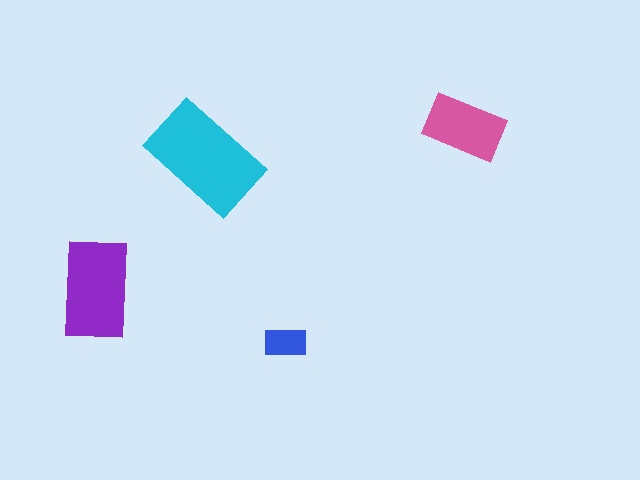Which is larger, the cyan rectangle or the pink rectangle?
The cyan one.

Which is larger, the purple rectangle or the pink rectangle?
The purple one.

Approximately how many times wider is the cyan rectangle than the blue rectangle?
About 2.5 times wider.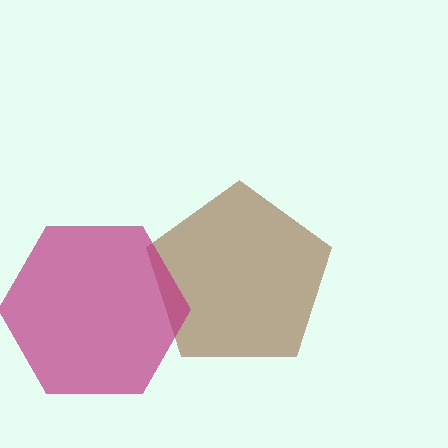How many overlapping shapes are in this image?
There are 2 overlapping shapes in the image.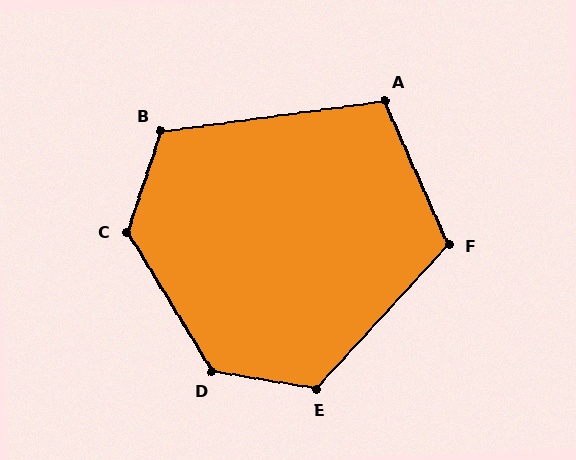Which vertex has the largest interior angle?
D, at approximately 130 degrees.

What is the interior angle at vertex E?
Approximately 123 degrees (obtuse).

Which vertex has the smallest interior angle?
A, at approximately 106 degrees.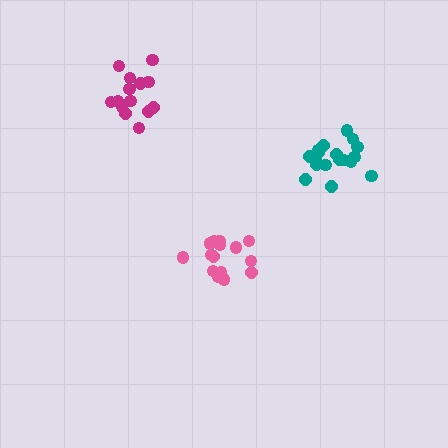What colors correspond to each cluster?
The clusters are colored: teal, pink, magenta.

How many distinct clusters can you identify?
There are 3 distinct clusters.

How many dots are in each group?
Group 1: 18 dots, Group 2: 15 dots, Group 3: 14 dots (47 total).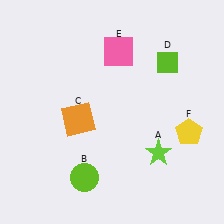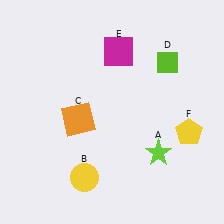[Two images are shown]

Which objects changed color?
B changed from lime to yellow. E changed from pink to magenta.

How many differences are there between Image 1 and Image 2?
There are 2 differences between the two images.